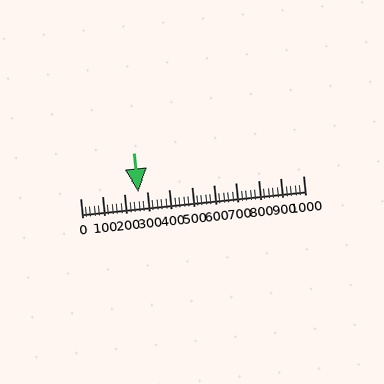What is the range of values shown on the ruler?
The ruler shows values from 0 to 1000.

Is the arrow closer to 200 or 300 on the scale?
The arrow is closer to 300.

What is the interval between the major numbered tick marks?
The major tick marks are spaced 100 units apart.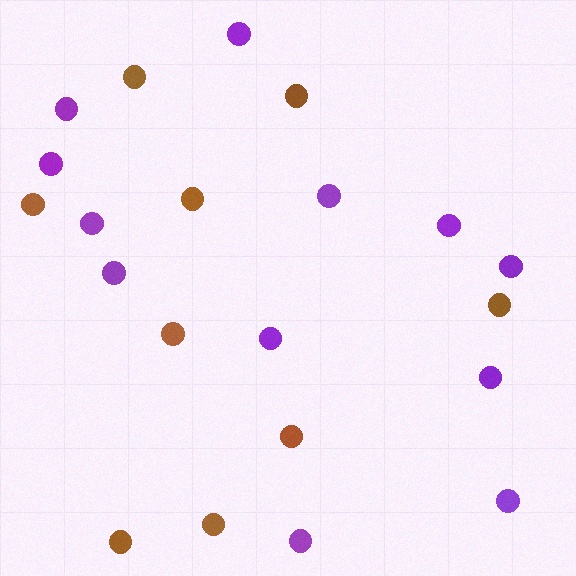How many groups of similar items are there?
There are 2 groups: one group of brown circles (9) and one group of purple circles (12).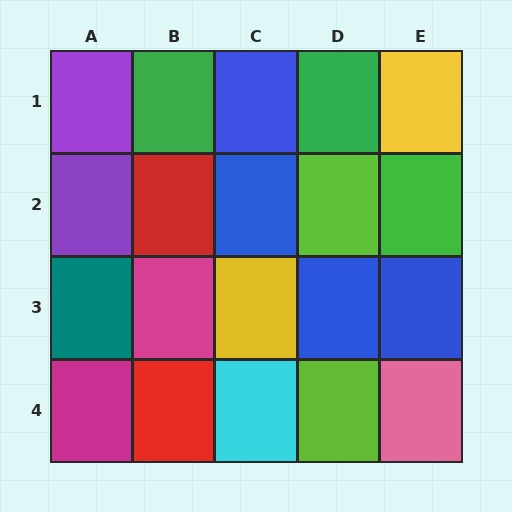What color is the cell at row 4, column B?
Red.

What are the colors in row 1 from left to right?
Purple, green, blue, green, yellow.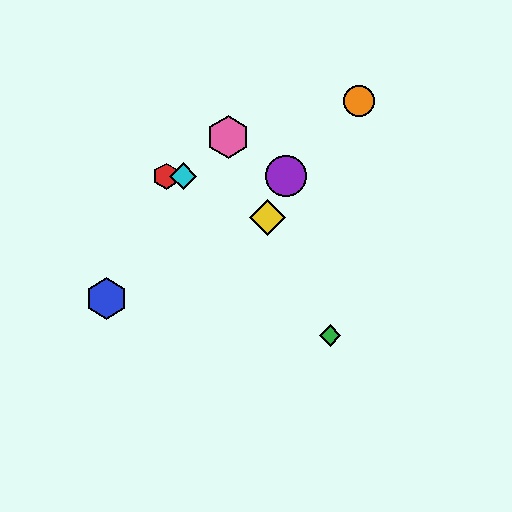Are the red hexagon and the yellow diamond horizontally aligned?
No, the red hexagon is at y≈176 and the yellow diamond is at y≈218.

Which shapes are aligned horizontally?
The red hexagon, the purple circle, the cyan diamond are aligned horizontally.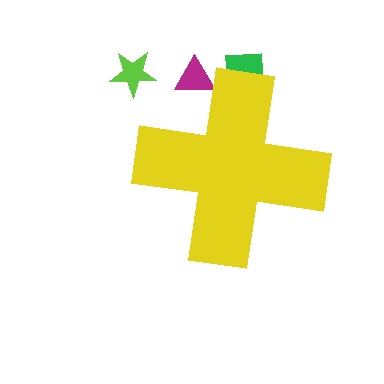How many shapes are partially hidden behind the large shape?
2 shapes are partially hidden.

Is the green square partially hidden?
Yes, the green square is partially hidden behind the yellow cross.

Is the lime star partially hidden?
No, the lime star is fully visible.